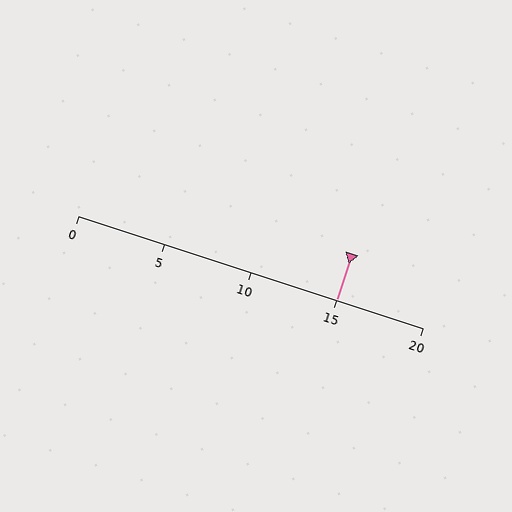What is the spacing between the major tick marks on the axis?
The major ticks are spaced 5 apart.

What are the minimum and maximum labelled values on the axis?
The axis runs from 0 to 20.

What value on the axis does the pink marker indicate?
The marker indicates approximately 15.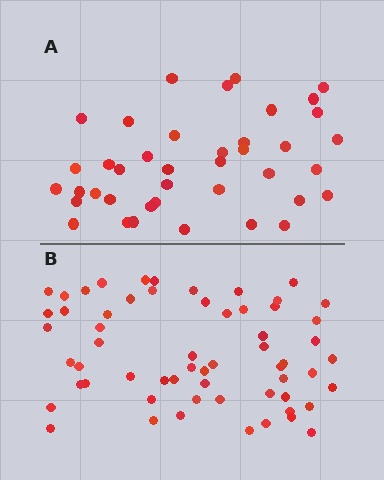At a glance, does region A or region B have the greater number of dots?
Region B (the bottom region) has more dots.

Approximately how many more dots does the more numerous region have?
Region B has approximately 20 more dots than region A.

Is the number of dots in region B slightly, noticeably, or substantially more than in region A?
Region B has substantially more. The ratio is roughly 1.5 to 1.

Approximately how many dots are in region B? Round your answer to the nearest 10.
About 60 dots.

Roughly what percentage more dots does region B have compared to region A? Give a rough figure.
About 50% more.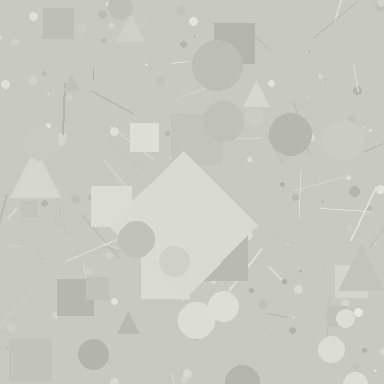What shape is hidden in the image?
A diamond is hidden in the image.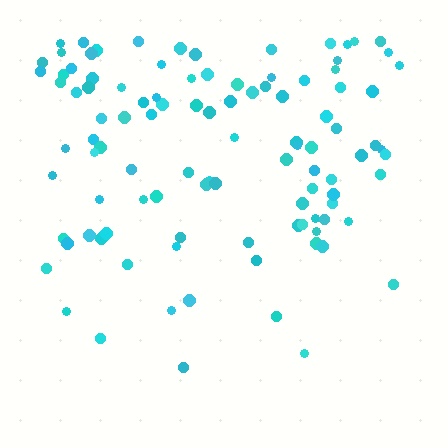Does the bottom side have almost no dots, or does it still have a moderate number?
Still a moderate number, just noticeably fewer than the top.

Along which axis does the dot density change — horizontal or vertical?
Vertical.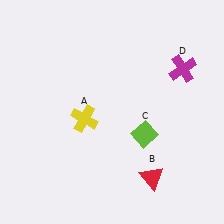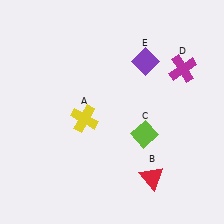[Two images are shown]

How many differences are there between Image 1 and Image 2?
There is 1 difference between the two images.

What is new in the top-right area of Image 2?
A purple diamond (E) was added in the top-right area of Image 2.